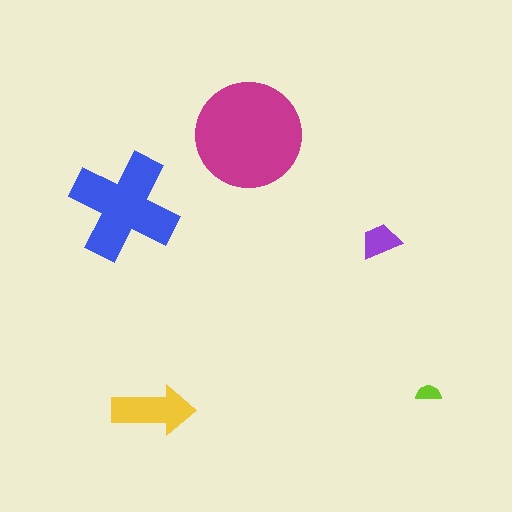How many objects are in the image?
There are 5 objects in the image.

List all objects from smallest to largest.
The lime semicircle, the purple trapezoid, the yellow arrow, the blue cross, the magenta circle.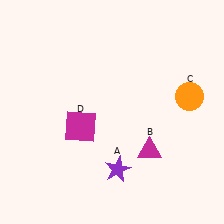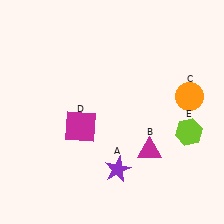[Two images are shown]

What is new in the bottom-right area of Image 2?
A lime hexagon (E) was added in the bottom-right area of Image 2.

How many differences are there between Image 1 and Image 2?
There is 1 difference between the two images.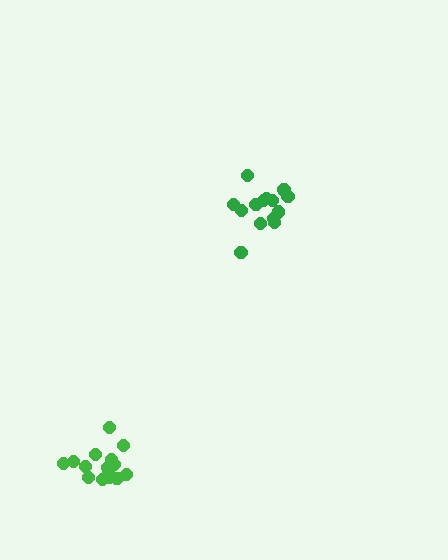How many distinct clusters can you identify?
There are 2 distinct clusters.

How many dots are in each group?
Group 1: 16 dots, Group 2: 15 dots (31 total).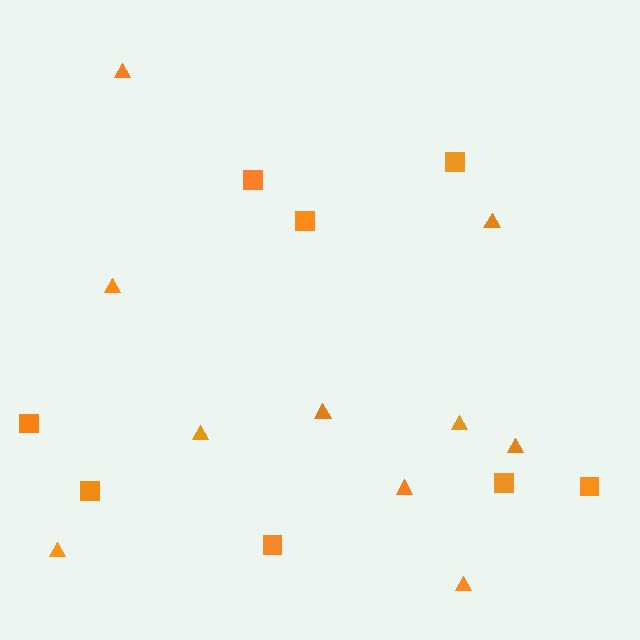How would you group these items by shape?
There are 2 groups: one group of squares (8) and one group of triangles (10).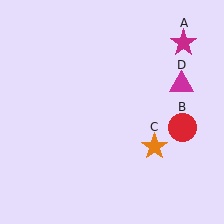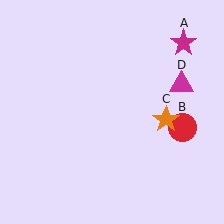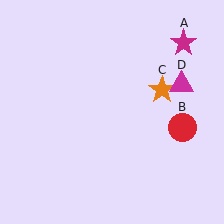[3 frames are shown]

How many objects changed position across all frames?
1 object changed position: orange star (object C).